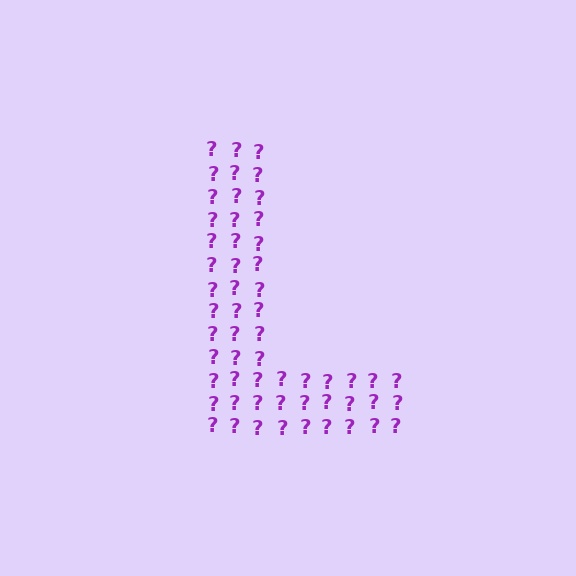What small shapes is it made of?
It is made of small question marks.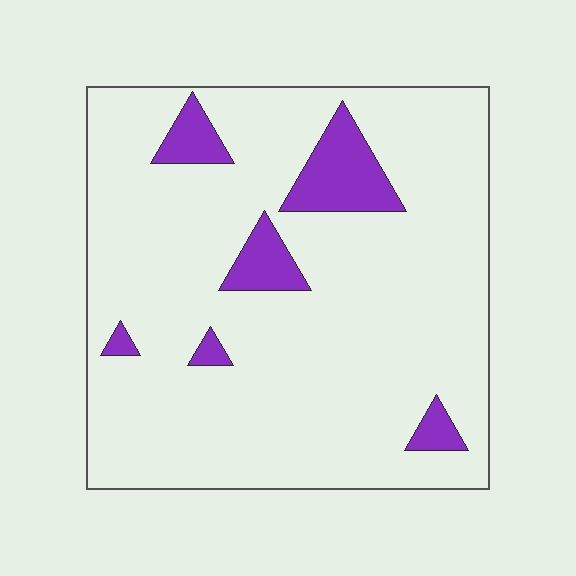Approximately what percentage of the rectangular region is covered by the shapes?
Approximately 10%.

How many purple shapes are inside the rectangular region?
6.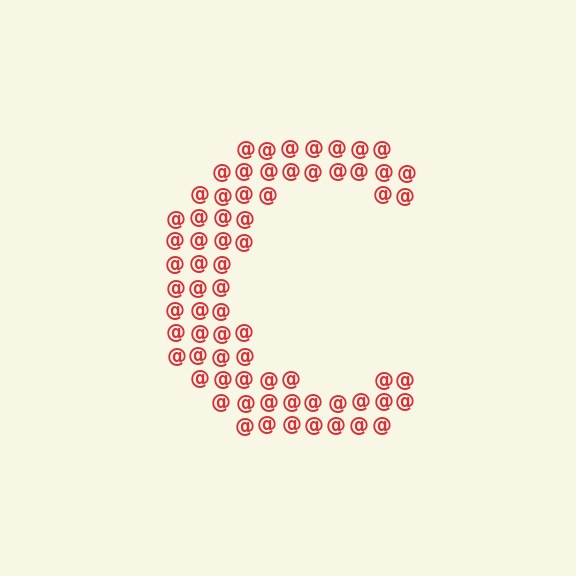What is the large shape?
The large shape is the letter C.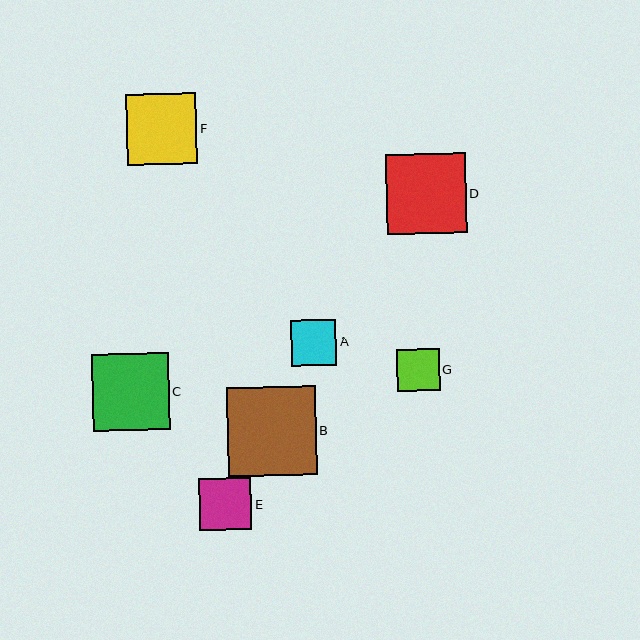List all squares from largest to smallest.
From largest to smallest: B, D, C, F, E, A, G.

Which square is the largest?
Square B is the largest with a size of approximately 89 pixels.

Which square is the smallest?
Square G is the smallest with a size of approximately 43 pixels.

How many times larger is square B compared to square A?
Square B is approximately 2.0 times the size of square A.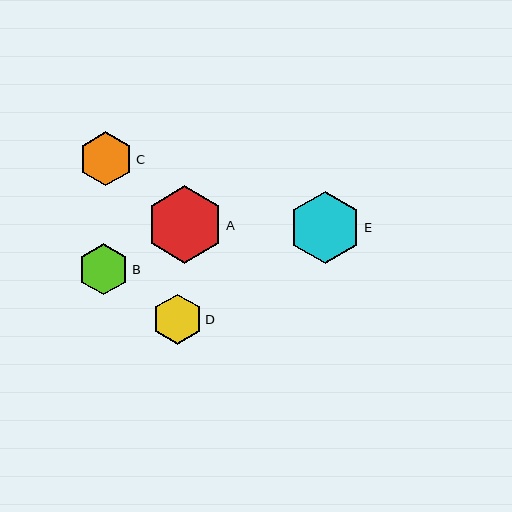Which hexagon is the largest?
Hexagon A is the largest with a size of approximately 77 pixels.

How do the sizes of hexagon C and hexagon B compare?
Hexagon C and hexagon B are approximately the same size.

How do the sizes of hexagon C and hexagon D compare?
Hexagon C and hexagon D are approximately the same size.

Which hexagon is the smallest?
Hexagon D is the smallest with a size of approximately 50 pixels.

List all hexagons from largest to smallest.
From largest to smallest: A, E, C, B, D.